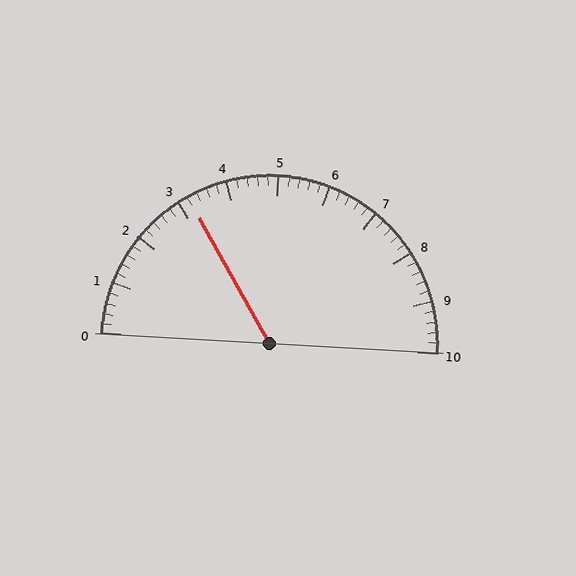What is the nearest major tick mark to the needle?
The nearest major tick mark is 3.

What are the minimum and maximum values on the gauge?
The gauge ranges from 0 to 10.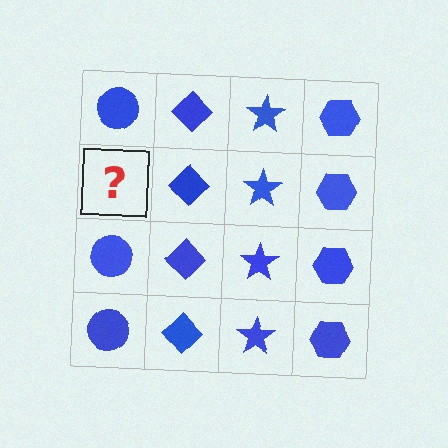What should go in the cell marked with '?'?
The missing cell should contain a blue circle.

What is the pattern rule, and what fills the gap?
The rule is that each column has a consistent shape. The gap should be filled with a blue circle.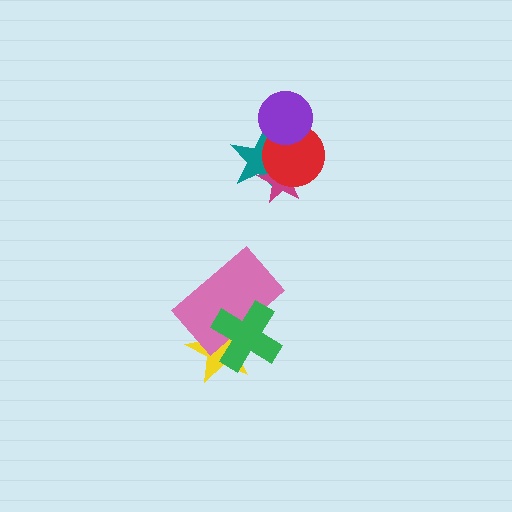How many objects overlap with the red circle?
3 objects overlap with the red circle.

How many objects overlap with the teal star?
3 objects overlap with the teal star.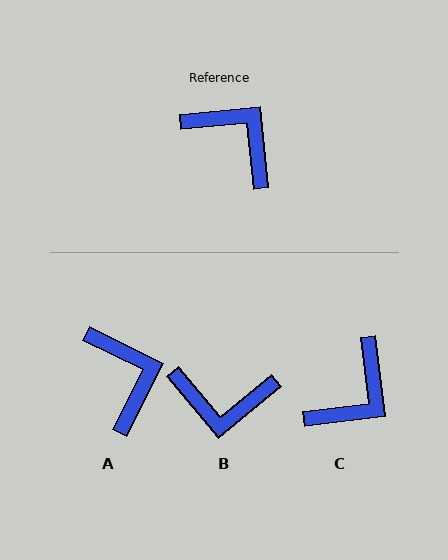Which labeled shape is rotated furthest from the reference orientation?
B, about 146 degrees away.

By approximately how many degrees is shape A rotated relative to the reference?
Approximately 32 degrees clockwise.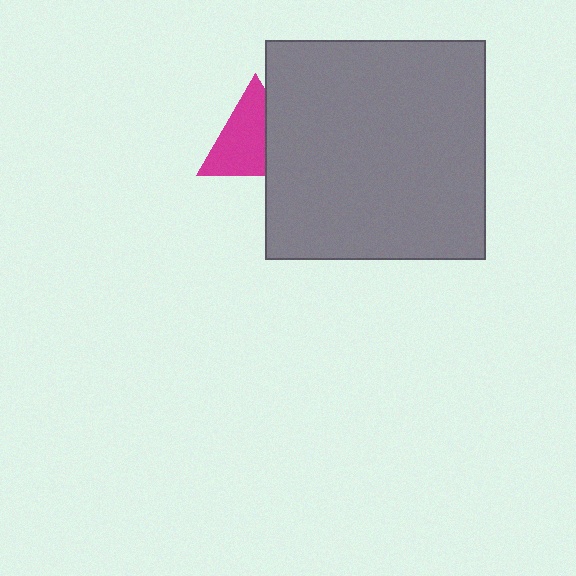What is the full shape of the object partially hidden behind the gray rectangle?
The partially hidden object is a magenta triangle.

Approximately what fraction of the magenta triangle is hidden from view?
Roughly 35% of the magenta triangle is hidden behind the gray rectangle.